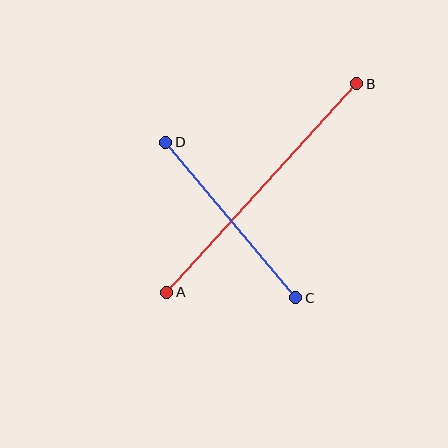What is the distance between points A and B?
The distance is approximately 282 pixels.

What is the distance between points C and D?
The distance is approximately 203 pixels.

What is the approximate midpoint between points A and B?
The midpoint is at approximately (262, 188) pixels.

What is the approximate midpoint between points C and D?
The midpoint is at approximately (231, 220) pixels.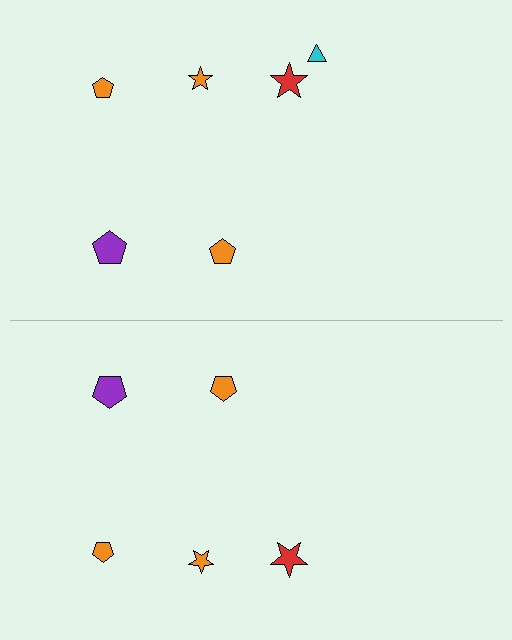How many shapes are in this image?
There are 11 shapes in this image.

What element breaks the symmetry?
A cyan triangle is missing from the bottom side.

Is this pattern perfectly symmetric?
No, the pattern is not perfectly symmetric. A cyan triangle is missing from the bottom side.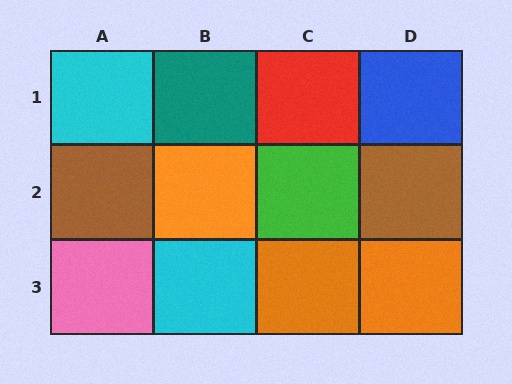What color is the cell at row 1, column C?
Red.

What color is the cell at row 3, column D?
Orange.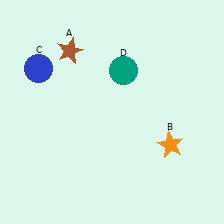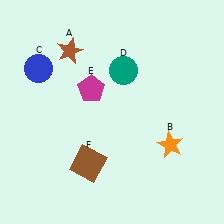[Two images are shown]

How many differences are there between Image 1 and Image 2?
There are 2 differences between the two images.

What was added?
A magenta pentagon (E), a brown square (F) were added in Image 2.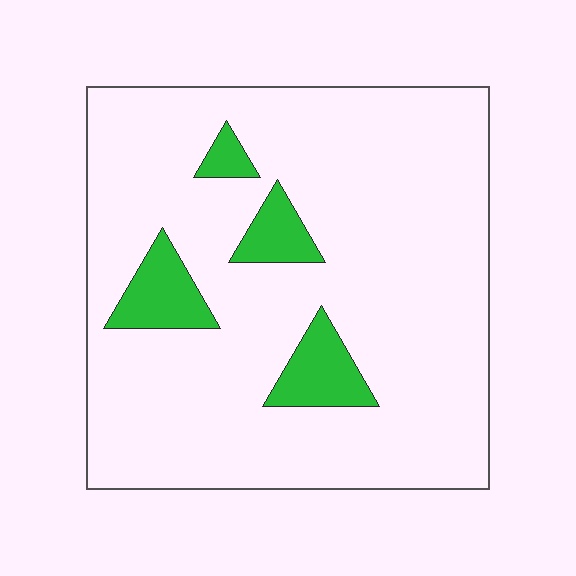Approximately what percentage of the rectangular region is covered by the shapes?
Approximately 10%.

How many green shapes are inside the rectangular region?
4.